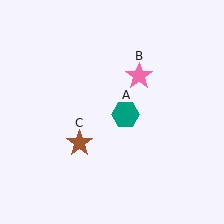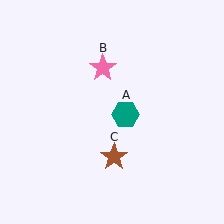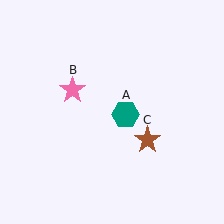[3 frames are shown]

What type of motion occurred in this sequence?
The pink star (object B), brown star (object C) rotated counterclockwise around the center of the scene.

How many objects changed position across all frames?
2 objects changed position: pink star (object B), brown star (object C).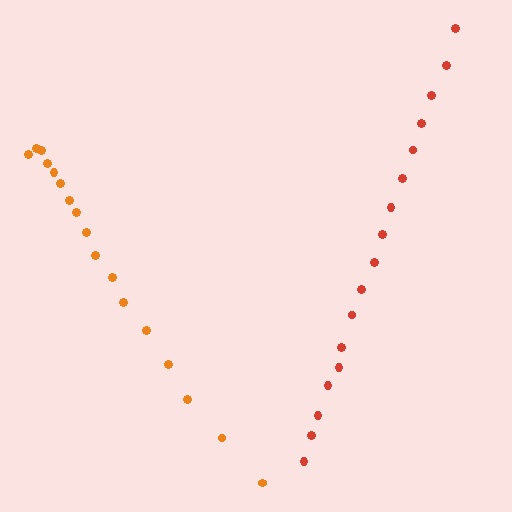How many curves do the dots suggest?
There are 2 distinct paths.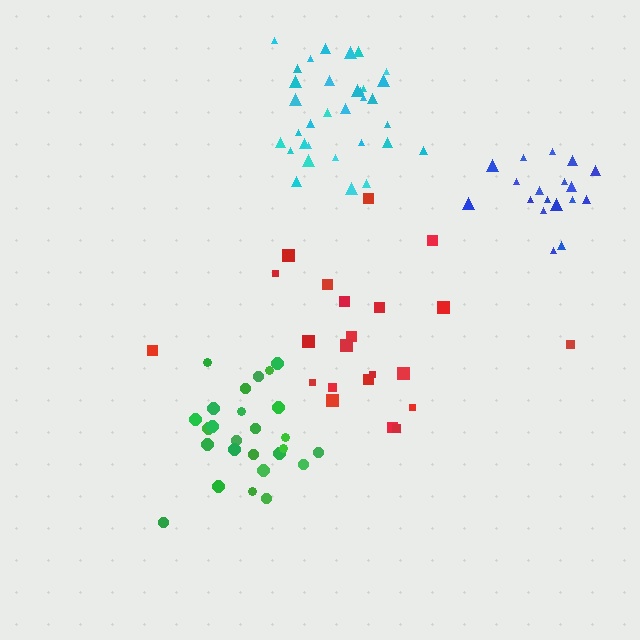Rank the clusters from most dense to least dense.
cyan, blue, green, red.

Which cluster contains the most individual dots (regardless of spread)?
Cyan (33).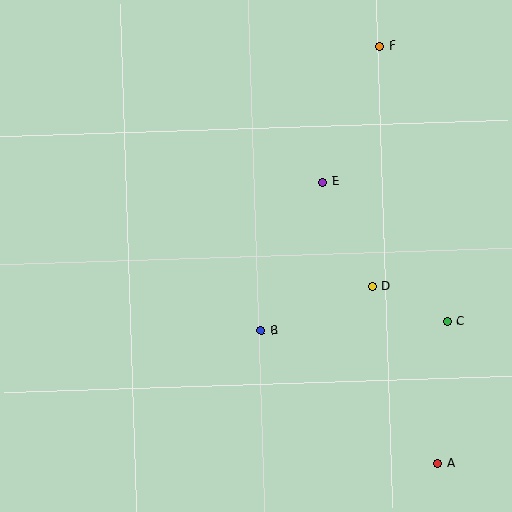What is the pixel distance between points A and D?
The distance between A and D is 188 pixels.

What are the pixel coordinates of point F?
Point F is at (380, 46).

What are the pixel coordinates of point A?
Point A is at (437, 463).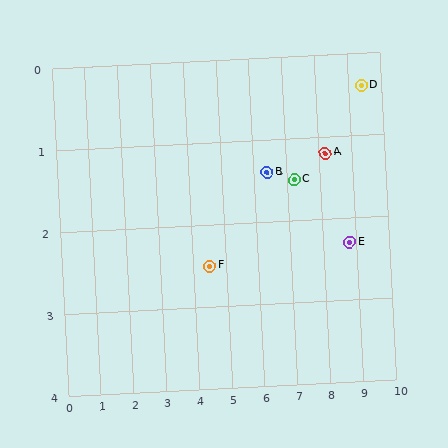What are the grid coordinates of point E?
Point E is at approximately (8.8, 2.3).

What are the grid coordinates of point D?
Point D is at approximately (9.4, 0.4).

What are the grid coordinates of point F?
Point F is at approximately (4.5, 2.5).